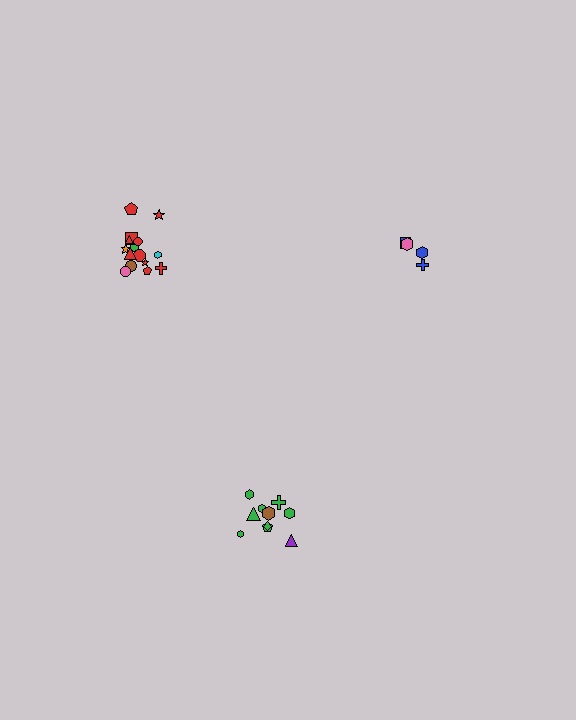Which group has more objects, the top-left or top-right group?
The top-left group.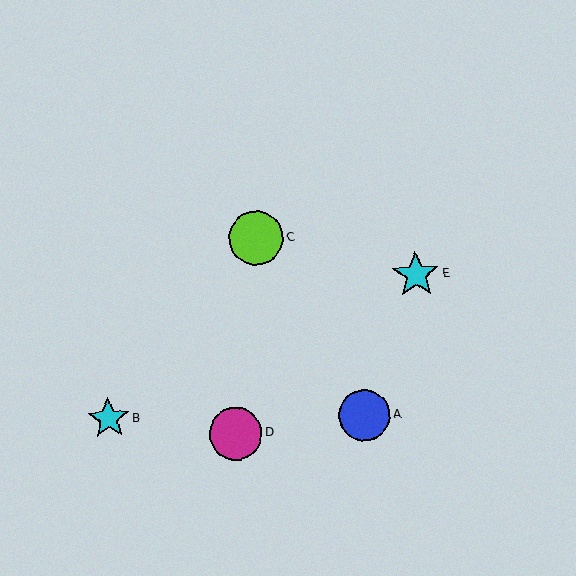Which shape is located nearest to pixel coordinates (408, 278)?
The cyan star (labeled E) at (416, 275) is nearest to that location.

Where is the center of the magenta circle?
The center of the magenta circle is at (236, 434).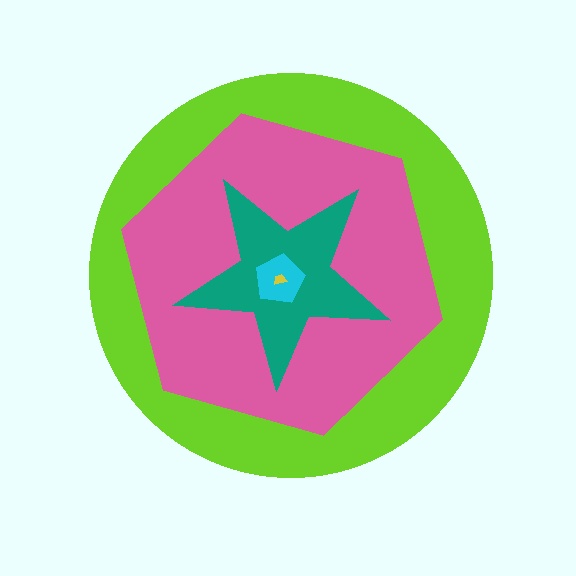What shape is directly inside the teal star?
The cyan pentagon.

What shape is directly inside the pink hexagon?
The teal star.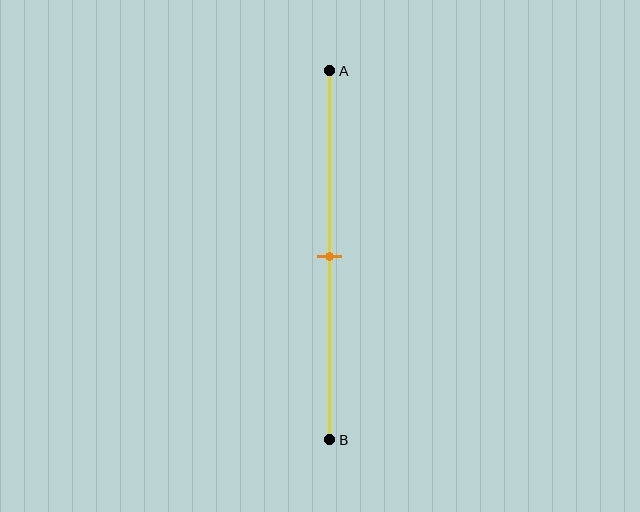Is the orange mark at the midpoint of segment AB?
Yes, the mark is approximately at the midpoint.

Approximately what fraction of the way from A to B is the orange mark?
The orange mark is approximately 50% of the way from A to B.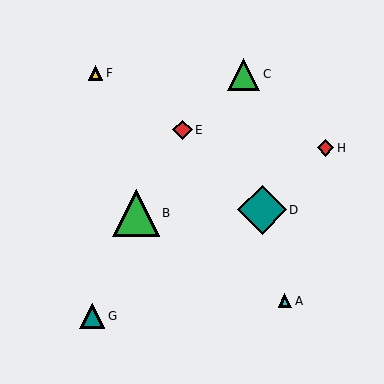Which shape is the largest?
The teal diamond (labeled D) is the largest.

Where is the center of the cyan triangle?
The center of the cyan triangle is at (285, 301).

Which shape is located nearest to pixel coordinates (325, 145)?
The red diamond (labeled H) at (326, 148) is nearest to that location.